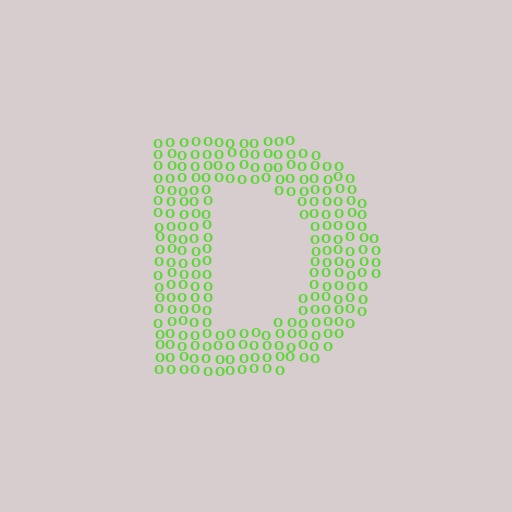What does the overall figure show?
The overall figure shows the letter D.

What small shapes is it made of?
It is made of small letter O's.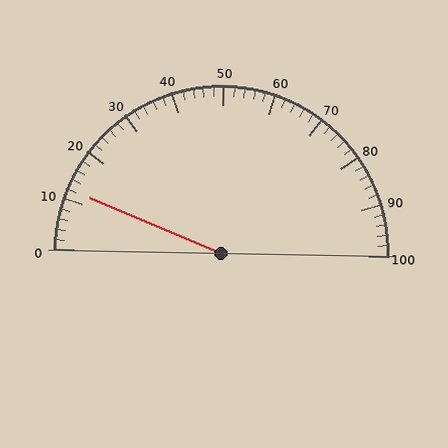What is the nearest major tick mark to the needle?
The nearest major tick mark is 10.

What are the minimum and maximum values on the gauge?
The gauge ranges from 0 to 100.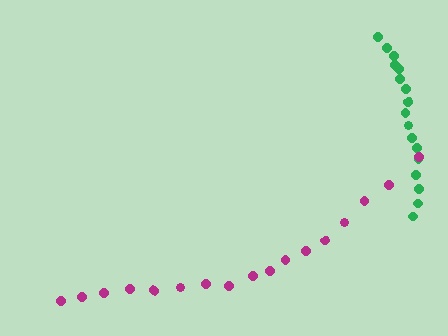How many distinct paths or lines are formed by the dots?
There are 2 distinct paths.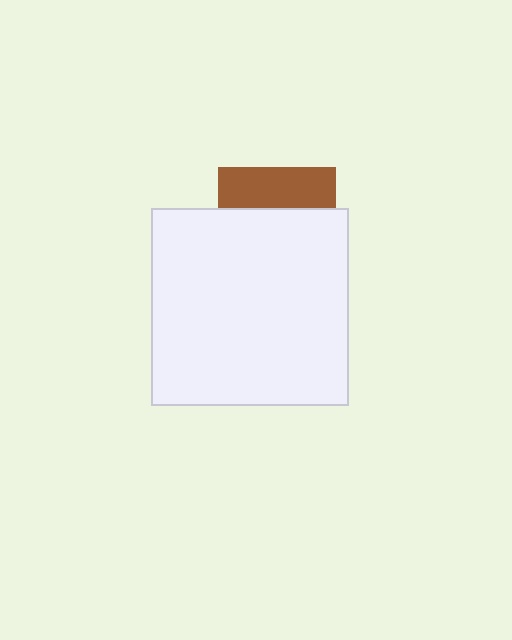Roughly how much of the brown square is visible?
A small part of it is visible (roughly 34%).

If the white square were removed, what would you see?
You would see the complete brown square.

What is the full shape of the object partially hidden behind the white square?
The partially hidden object is a brown square.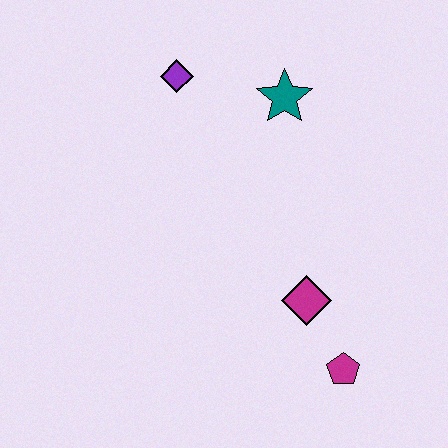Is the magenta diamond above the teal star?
No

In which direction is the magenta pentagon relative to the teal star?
The magenta pentagon is below the teal star.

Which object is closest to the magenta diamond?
The magenta pentagon is closest to the magenta diamond.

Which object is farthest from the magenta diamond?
The purple diamond is farthest from the magenta diamond.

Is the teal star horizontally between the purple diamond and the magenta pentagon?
Yes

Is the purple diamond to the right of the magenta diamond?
No